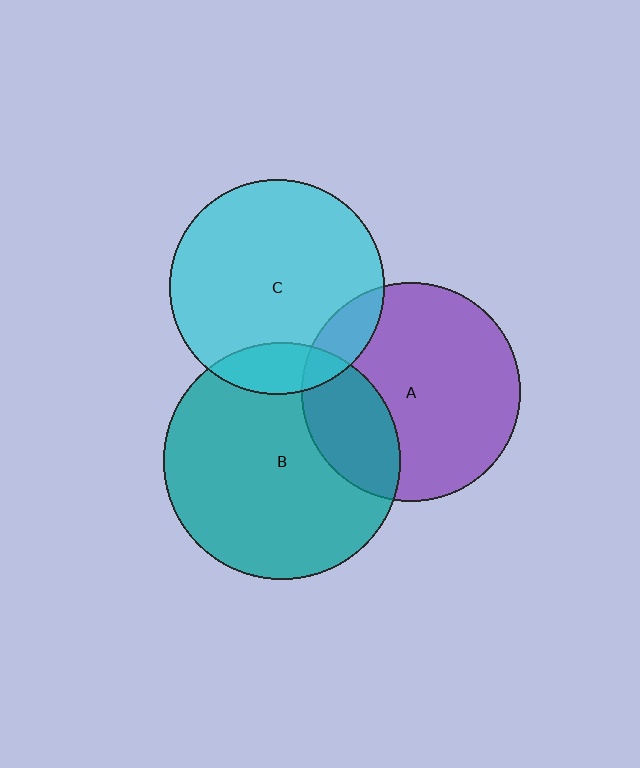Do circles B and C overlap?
Yes.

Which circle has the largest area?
Circle B (teal).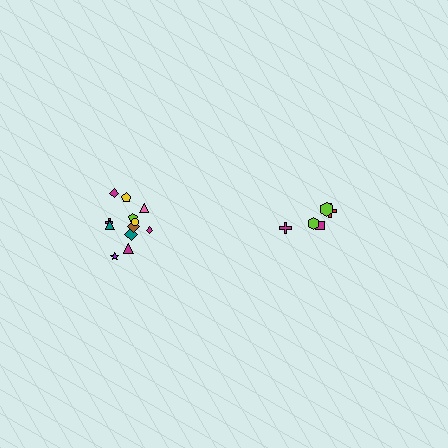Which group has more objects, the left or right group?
The left group.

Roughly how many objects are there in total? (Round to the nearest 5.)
Roughly 15 objects in total.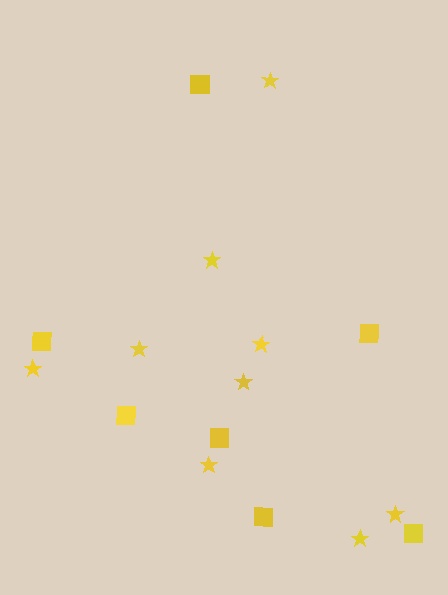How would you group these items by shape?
There are 2 groups: one group of squares (7) and one group of stars (9).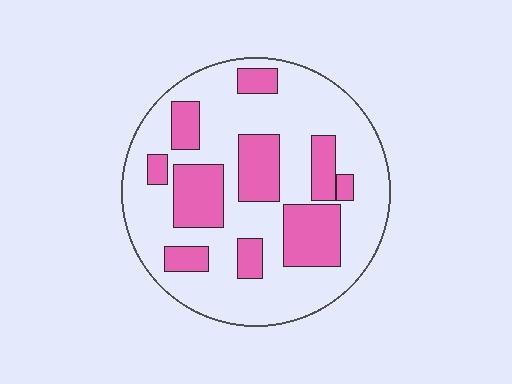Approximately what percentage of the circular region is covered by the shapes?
Approximately 30%.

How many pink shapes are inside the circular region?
10.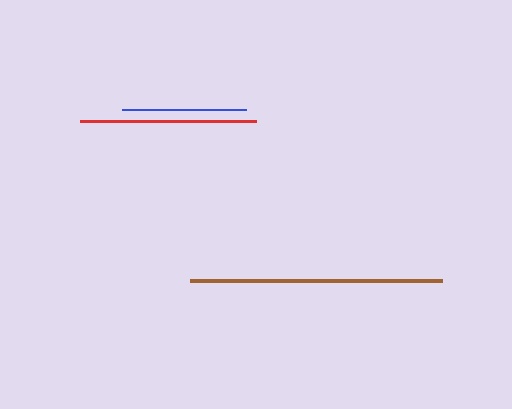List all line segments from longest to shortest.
From longest to shortest: brown, red, blue.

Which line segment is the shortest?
The blue line is the shortest at approximately 124 pixels.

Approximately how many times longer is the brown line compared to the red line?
The brown line is approximately 1.4 times the length of the red line.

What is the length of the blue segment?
The blue segment is approximately 124 pixels long.